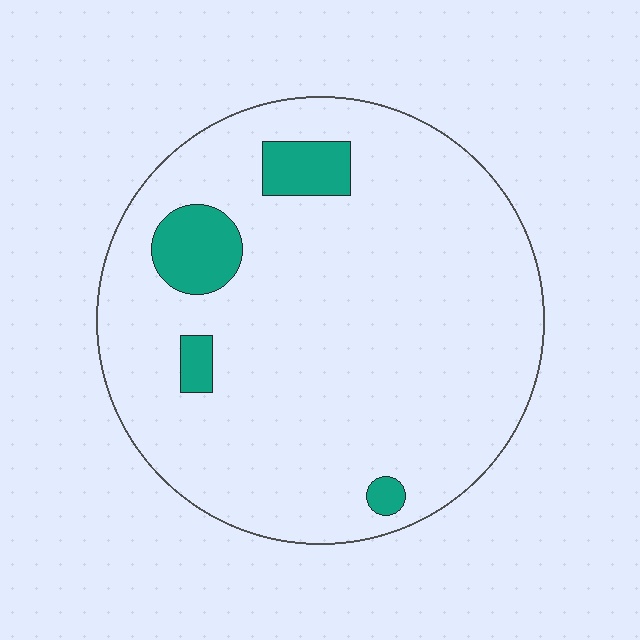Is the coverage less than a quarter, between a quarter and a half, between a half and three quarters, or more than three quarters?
Less than a quarter.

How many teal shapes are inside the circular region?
4.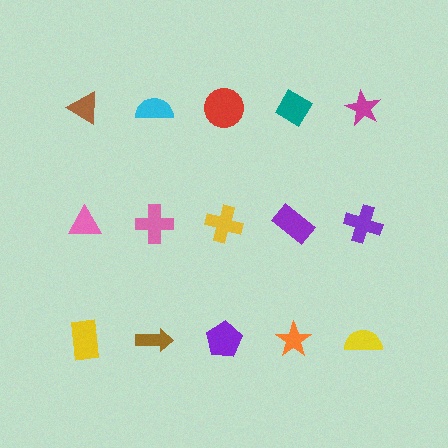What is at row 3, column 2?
A brown arrow.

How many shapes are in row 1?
5 shapes.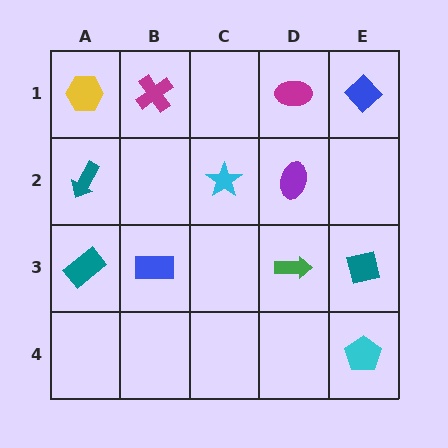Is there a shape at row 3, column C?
No, that cell is empty.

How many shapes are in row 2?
3 shapes.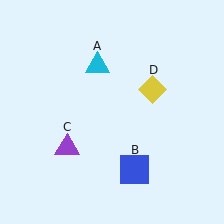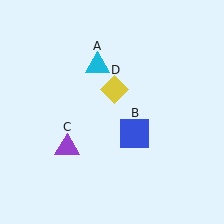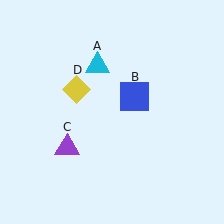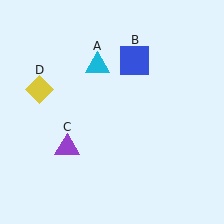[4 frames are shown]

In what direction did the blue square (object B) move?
The blue square (object B) moved up.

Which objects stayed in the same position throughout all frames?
Cyan triangle (object A) and purple triangle (object C) remained stationary.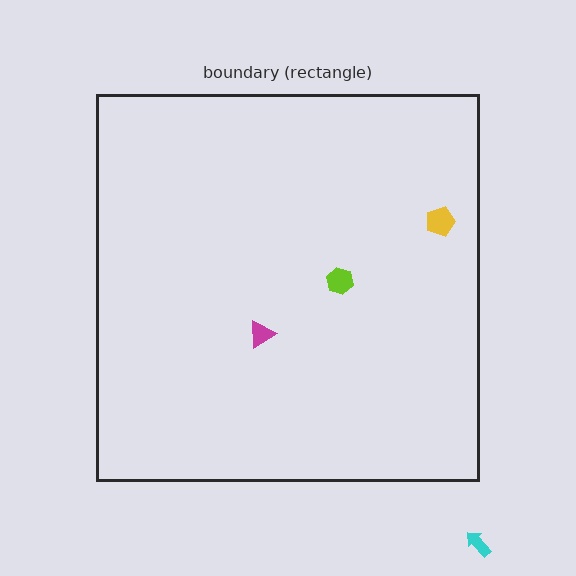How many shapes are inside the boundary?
3 inside, 1 outside.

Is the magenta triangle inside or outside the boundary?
Inside.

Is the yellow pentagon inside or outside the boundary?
Inside.